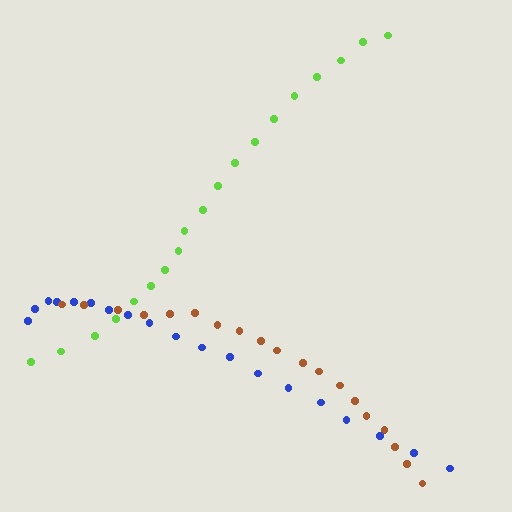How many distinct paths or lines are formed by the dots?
There are 3 distinct paths.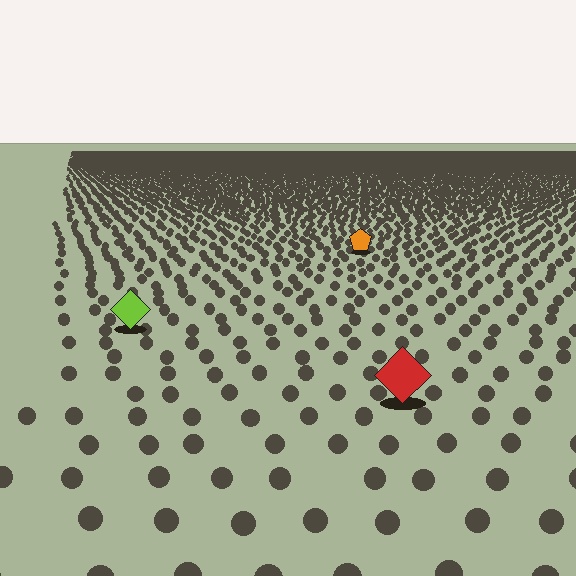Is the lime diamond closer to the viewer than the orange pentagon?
Yes. The lime diamond is closer — you can tell from the texture gradient: the ground texture is coarser near it.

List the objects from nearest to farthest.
From nearest to farthest: the red diamond, the lime diamond, the orange pentagon.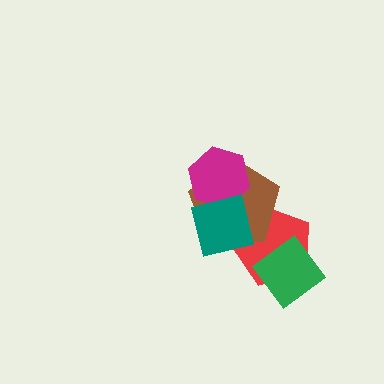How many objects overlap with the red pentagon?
3 objects overlap with the red pentagon.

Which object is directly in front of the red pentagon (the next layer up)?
The brown pentagon is directly in front of the red pentagon.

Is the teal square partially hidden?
No, no other shape covers it.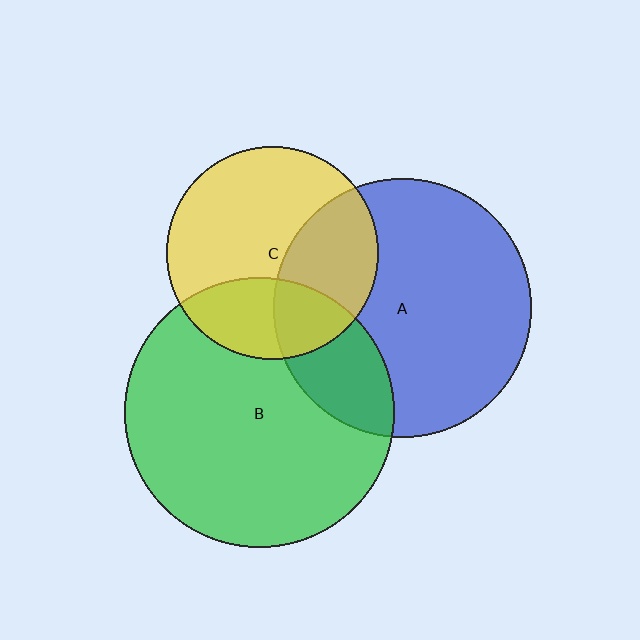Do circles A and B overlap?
Yes.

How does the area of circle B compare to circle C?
Approximately 1.6 times.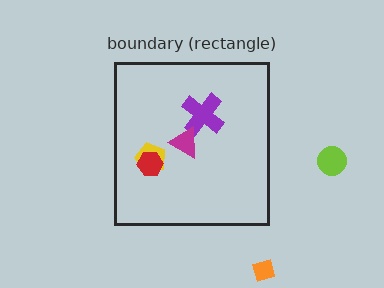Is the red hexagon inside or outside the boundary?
Inside.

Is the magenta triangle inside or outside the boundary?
Inside.